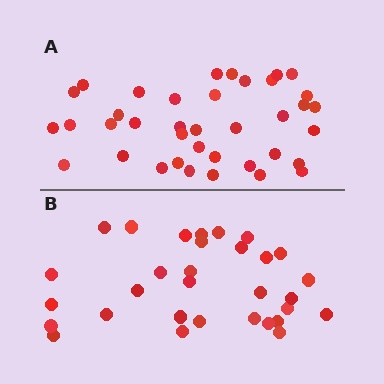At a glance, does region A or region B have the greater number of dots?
Region A (the top region) has more dots.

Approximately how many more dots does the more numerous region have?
Region A has roughly 8 or so more dots than region B.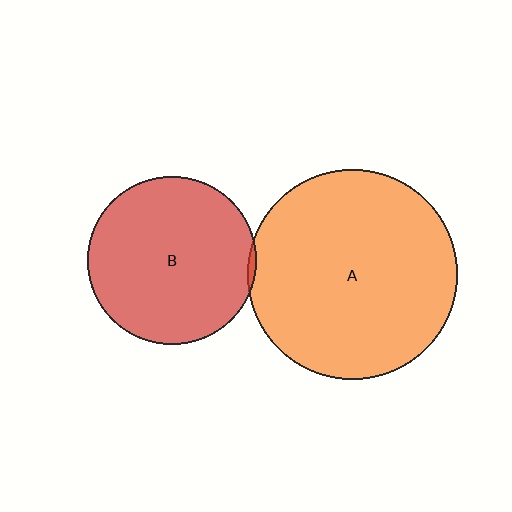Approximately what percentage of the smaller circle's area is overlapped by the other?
Approximately 5%.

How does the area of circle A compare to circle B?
Approximately 1.6 times.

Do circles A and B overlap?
Yes.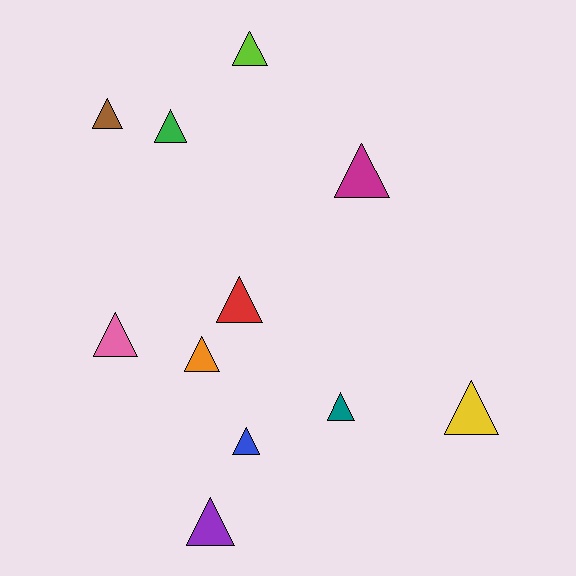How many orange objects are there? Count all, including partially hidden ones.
There is 1 orange object.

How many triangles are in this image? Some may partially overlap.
There are 11 triangles.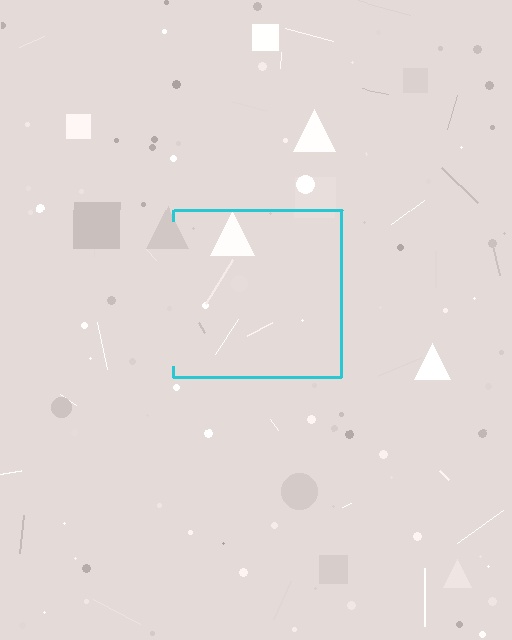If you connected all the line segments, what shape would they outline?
They would outline a square.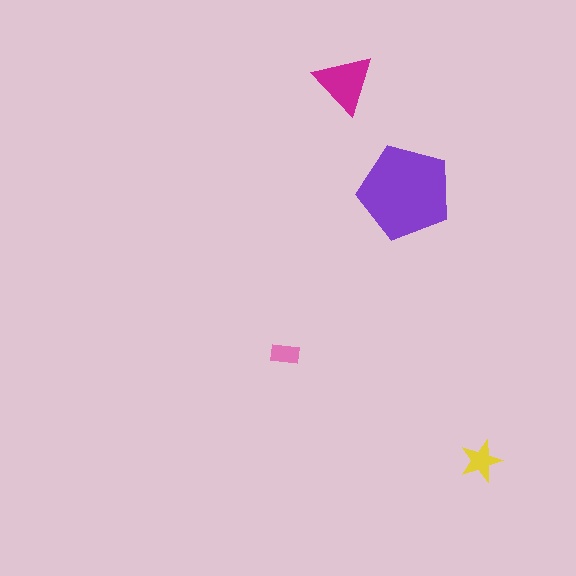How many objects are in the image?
There are 4 objects in the image.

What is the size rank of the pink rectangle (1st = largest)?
4th.